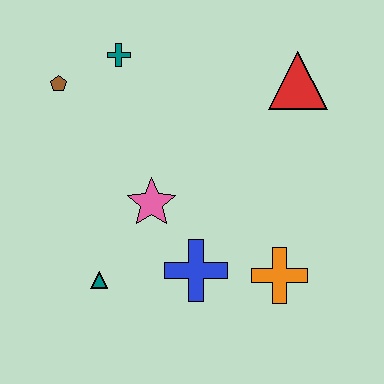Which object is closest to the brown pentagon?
The teal cross is closest to the brown pentagon.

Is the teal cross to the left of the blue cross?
Yes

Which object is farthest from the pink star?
The red triangle is farthest from the pink star.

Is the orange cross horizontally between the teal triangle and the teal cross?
No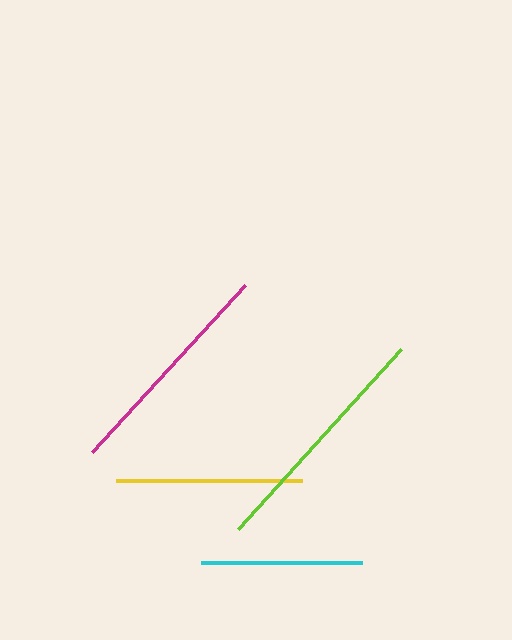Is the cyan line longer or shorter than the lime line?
The lime line is longer than the cyan line.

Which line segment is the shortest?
The cyan line is the shortest at approximately 161 pixels.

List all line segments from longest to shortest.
From longest to shortest: lime, magenta, yellow, cyan.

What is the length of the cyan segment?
The cyan segment is approximately 161 pixels long.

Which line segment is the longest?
The lime line is the longest at approximately 243 pixels.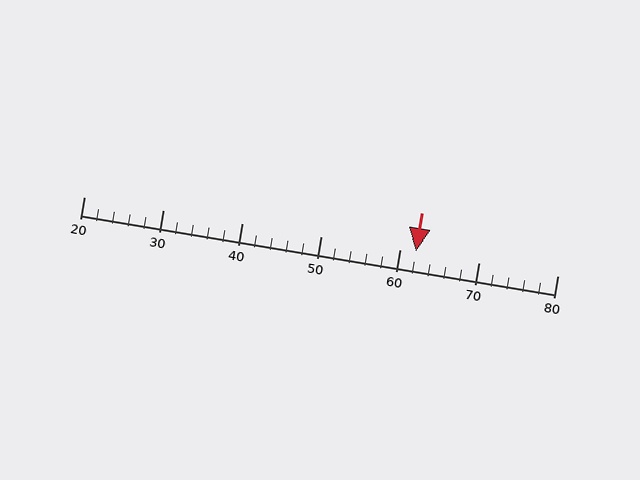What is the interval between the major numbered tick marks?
The major tick marks are spaced 10 units apart.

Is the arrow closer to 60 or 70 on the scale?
The arrow is closer to 60.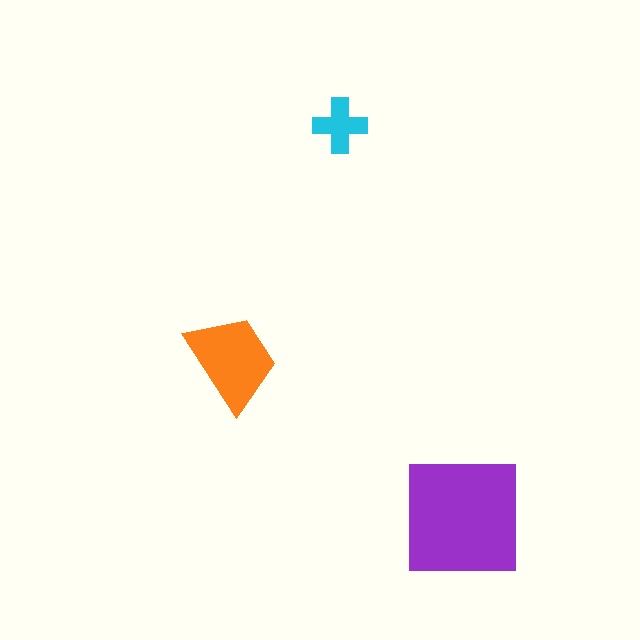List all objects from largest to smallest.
The purple square, the orange trapezoid, the cyan cross.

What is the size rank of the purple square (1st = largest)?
1st.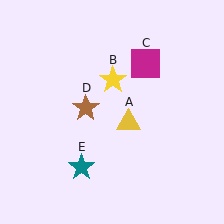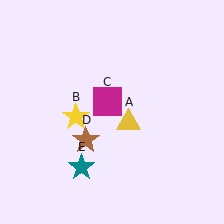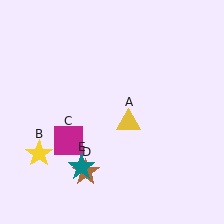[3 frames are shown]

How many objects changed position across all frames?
3 objects changed position: yellow star (object B), magenta square (object C), brown star (object D).